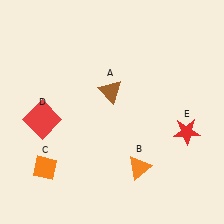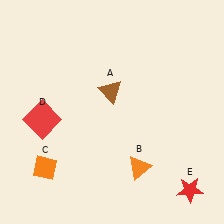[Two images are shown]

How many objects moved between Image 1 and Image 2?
1 object moved between the two images.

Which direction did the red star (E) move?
The red star (E) moved down.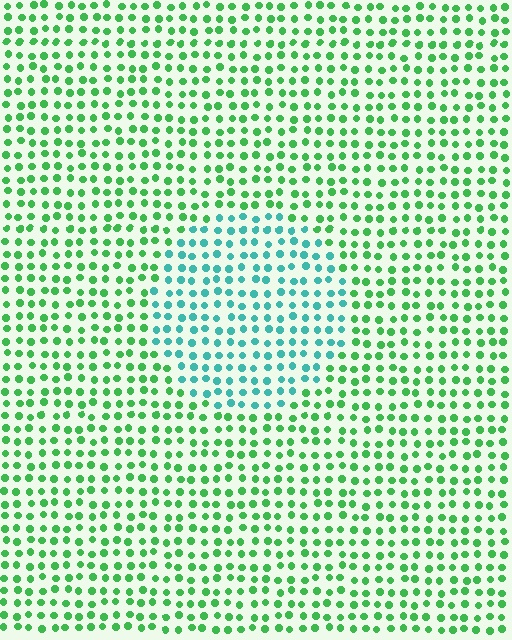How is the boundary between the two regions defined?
The boundary is defined purely by a slight shift in hue (about 46 degrees). Spacing, size, and orientation are identical on both sides.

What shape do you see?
I see a circle.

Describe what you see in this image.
The image is filled with small green elements in a uniform arrangement. A circle-shaped region is visible where the elements are tinted to a slightly different hue, forming a subtle color boundary.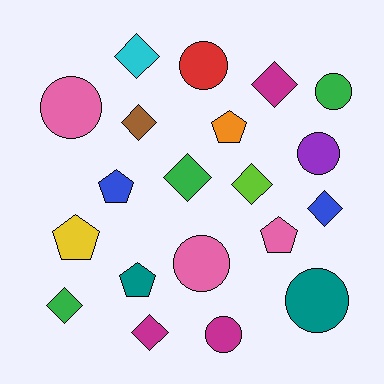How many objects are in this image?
There are 20 objects.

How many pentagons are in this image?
There are 5 pentagons.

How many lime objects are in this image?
There is 1 lime object.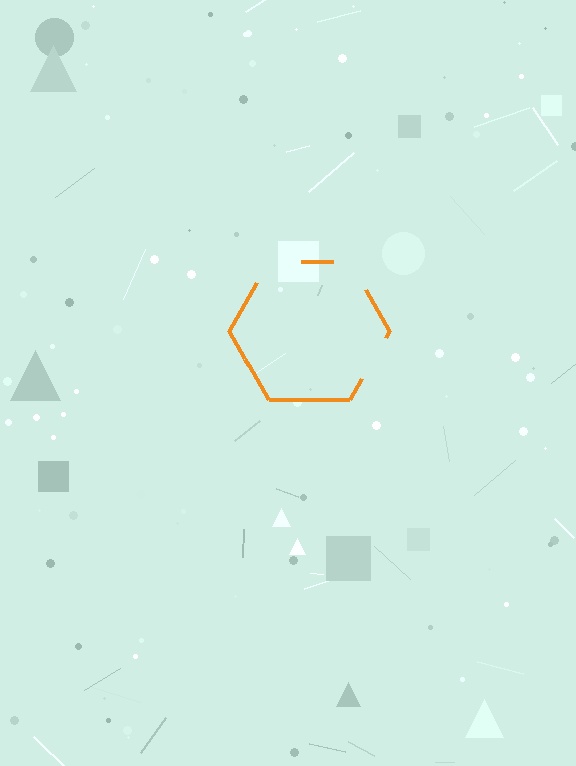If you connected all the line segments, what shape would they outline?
They would outline a hexagon.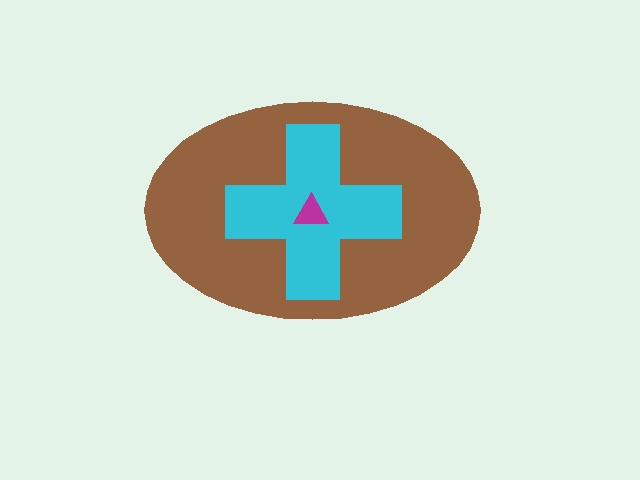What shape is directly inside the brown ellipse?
The cyan cross.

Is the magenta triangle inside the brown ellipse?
Yes.